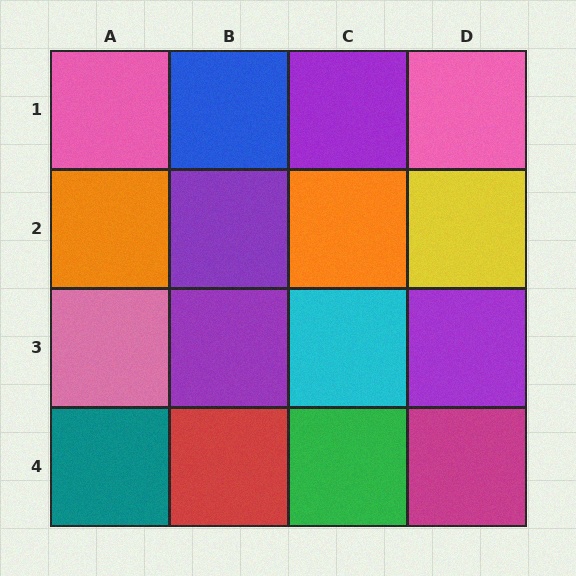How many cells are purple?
4 cells are purple.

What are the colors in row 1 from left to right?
Pink, blue, purple, pink.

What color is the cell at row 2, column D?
Yellow.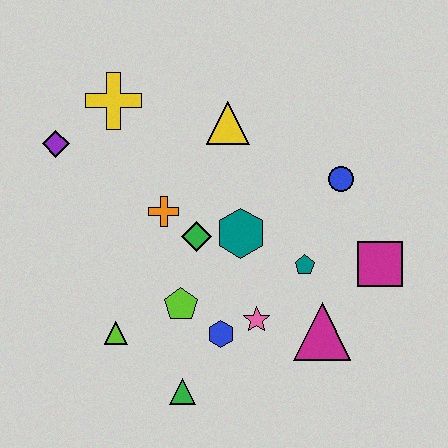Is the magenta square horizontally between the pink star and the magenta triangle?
No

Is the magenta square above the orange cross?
No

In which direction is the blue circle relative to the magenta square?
The blue circle is above the magenta square.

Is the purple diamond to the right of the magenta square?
No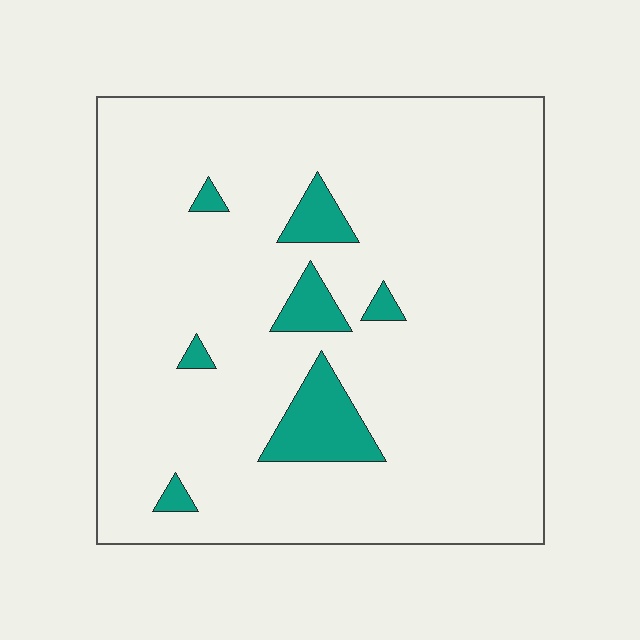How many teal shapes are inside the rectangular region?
7.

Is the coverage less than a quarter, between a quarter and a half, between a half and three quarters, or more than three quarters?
Less than a quarter.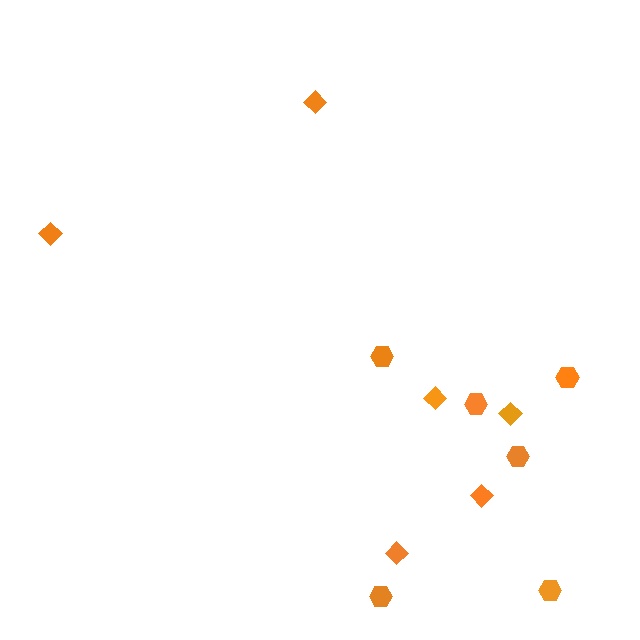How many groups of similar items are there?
There are 2 groups: one group of diamonds (6) and one group of hexagons (6).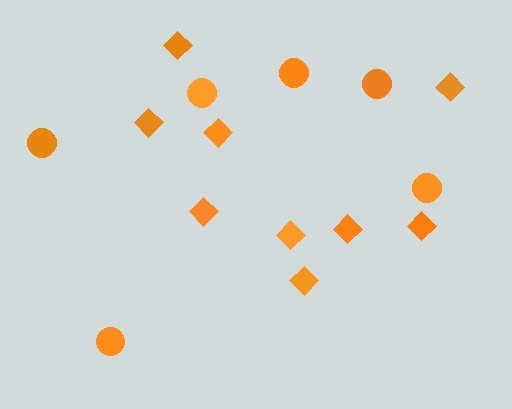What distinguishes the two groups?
There are 2 groups: one group of diamonds (9) and one group of circles (6).